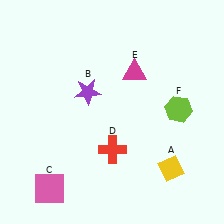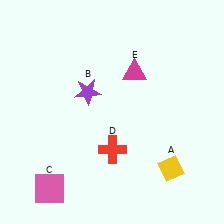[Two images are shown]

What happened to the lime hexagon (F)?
The lime hexagon (F) was removed in Image 2. It was in the top-right area of Image 1.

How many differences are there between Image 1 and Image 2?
There is 1 difference between the two images.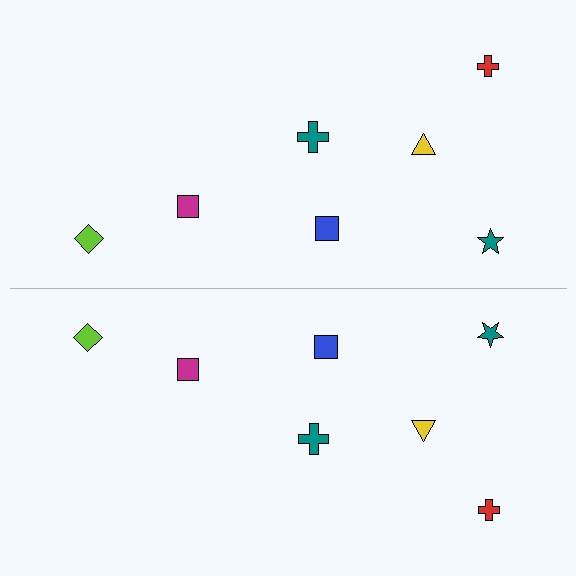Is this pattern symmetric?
Yes, this pattern has bilateral (reflection) symmetry.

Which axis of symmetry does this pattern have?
The pattern has a horizontal axis of symmetry running through the center of the image.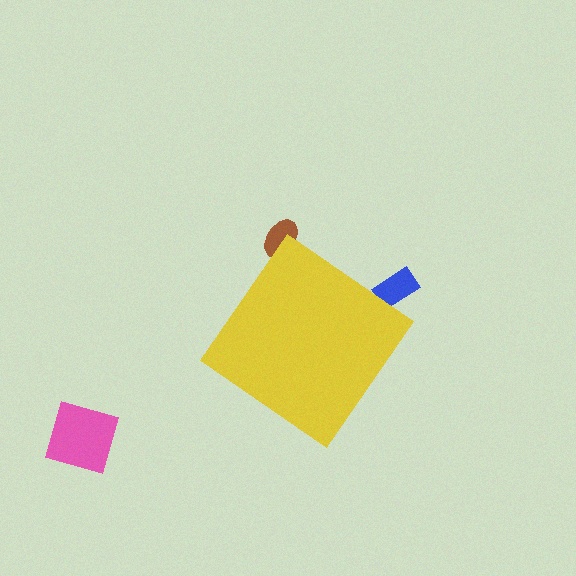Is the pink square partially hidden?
No, the pink square is fully visible.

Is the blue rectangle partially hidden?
Yes, the blue rectangle is partially hidden behind the yellow diamond.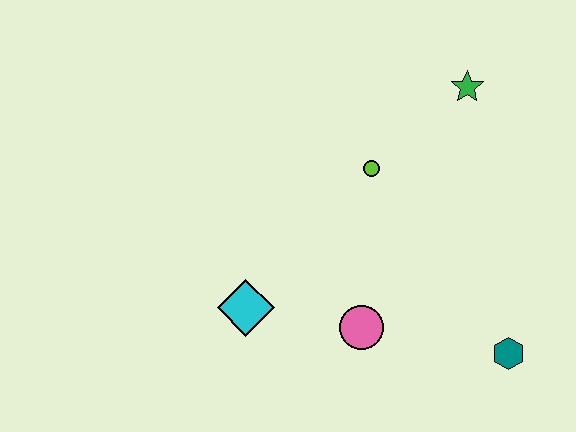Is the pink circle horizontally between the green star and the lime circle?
No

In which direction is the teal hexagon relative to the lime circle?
The teal hexagon is below the lime circle.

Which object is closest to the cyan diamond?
The pink circle is closest to the cyan diamond.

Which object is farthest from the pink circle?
The green star is farthest from the pink circle.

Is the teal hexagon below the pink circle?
Yes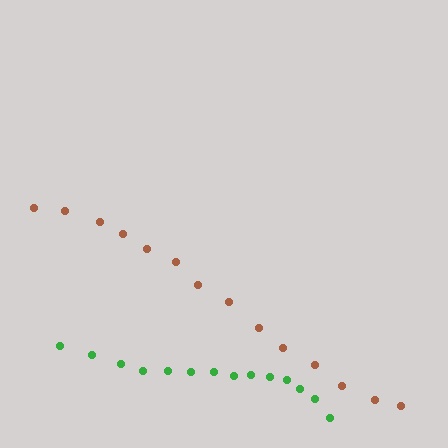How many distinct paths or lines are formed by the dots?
There are 2 distinct paths.